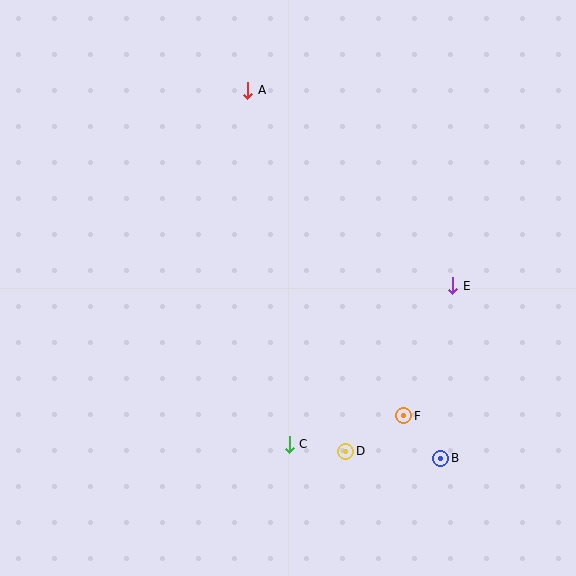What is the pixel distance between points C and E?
The distance between C and E is 228 pixels.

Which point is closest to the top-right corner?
Point E is closest to the top-right corner.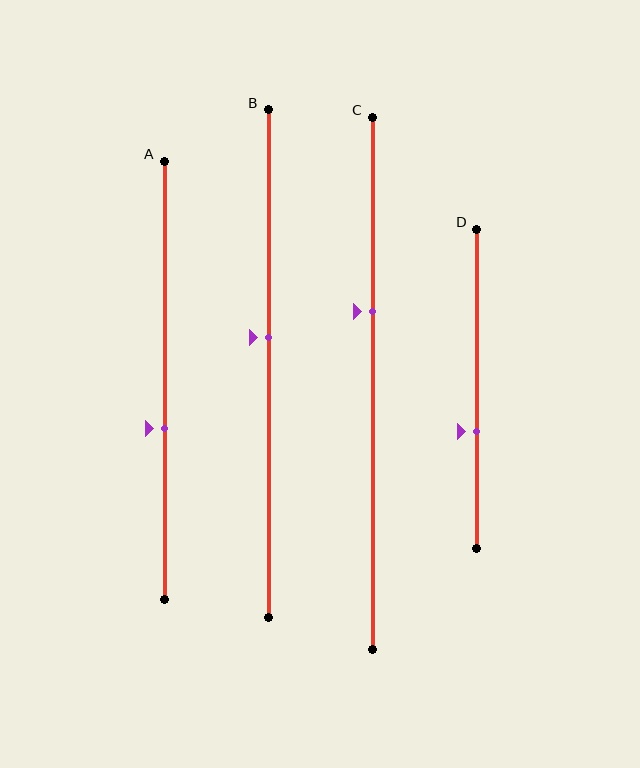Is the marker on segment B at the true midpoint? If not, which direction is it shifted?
No, the marker on segment B is shifted upward by about 5% of the segment length.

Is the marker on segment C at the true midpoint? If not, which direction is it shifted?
No, the marker on segment C is shifted upward by about 14% of the segment length.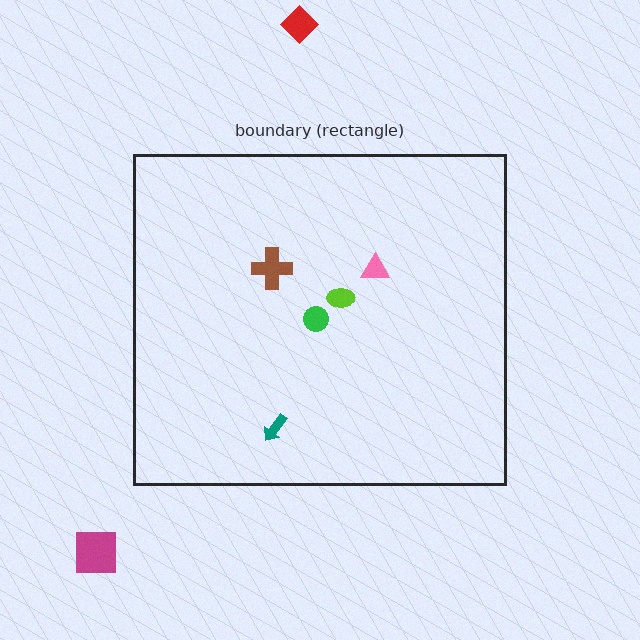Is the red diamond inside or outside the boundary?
Outside.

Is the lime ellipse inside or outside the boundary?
Inside.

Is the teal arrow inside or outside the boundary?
Inside.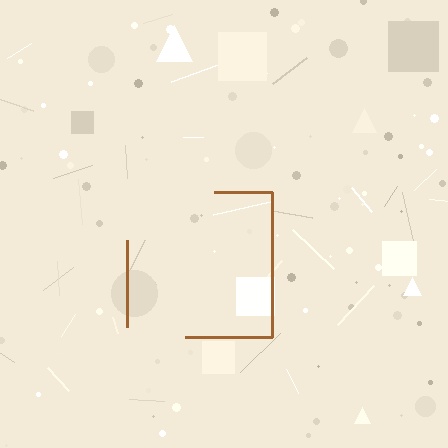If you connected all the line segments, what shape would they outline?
They would outline a square.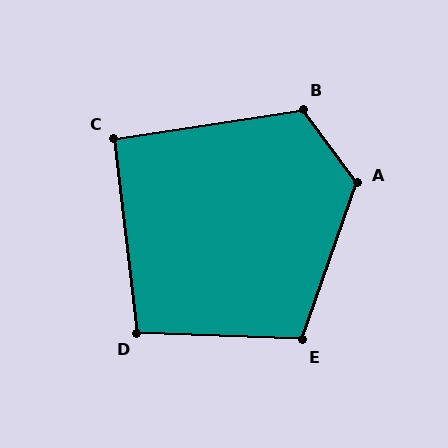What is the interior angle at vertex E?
Approximately 107 degrees (obtuse).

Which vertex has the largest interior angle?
A, at approximately 124 degrees.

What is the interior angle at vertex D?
Approximately 99 degrees (obtuse).